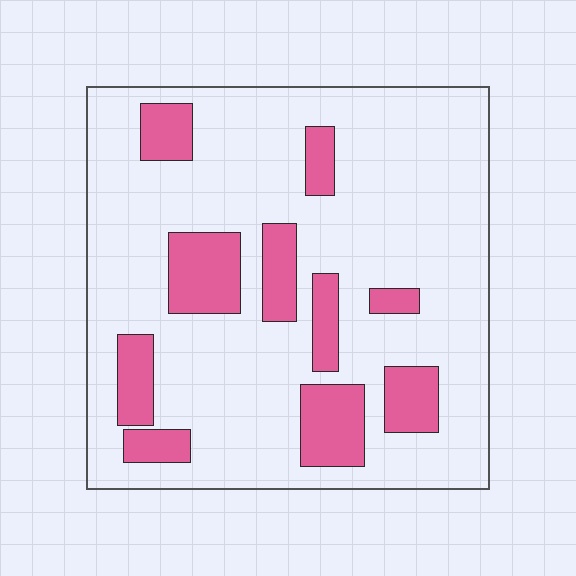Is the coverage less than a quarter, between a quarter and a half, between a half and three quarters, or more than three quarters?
Less than a quarter.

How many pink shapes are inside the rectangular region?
10.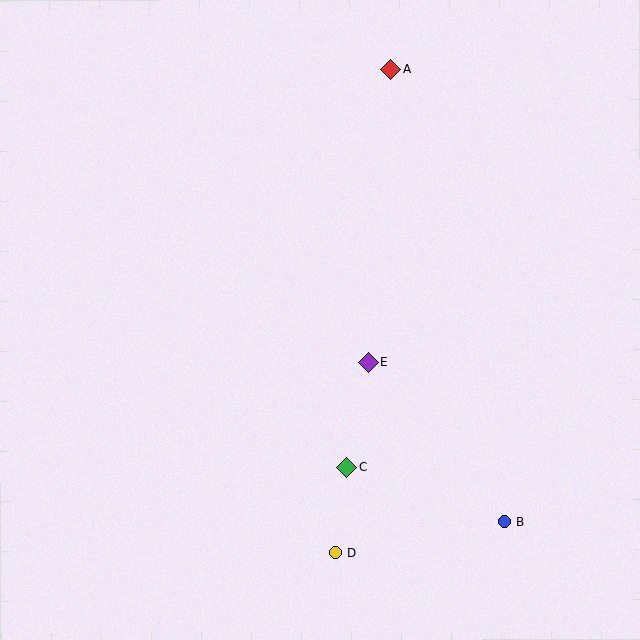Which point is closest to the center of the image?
Point E at (368, 362) is closest to the center.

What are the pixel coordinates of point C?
Point C is at (347, 467).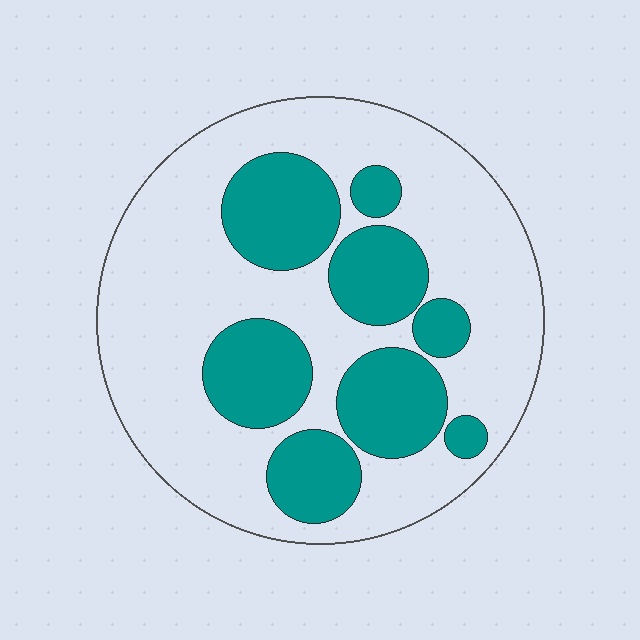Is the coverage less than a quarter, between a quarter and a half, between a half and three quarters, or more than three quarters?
Between a quarter and a half.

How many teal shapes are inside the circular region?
8.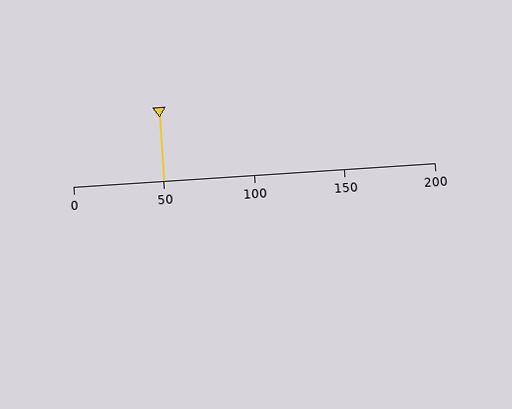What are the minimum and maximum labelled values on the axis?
The axis runs from 0 to 200.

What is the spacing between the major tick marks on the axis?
The major ticks are spaced 50 apart.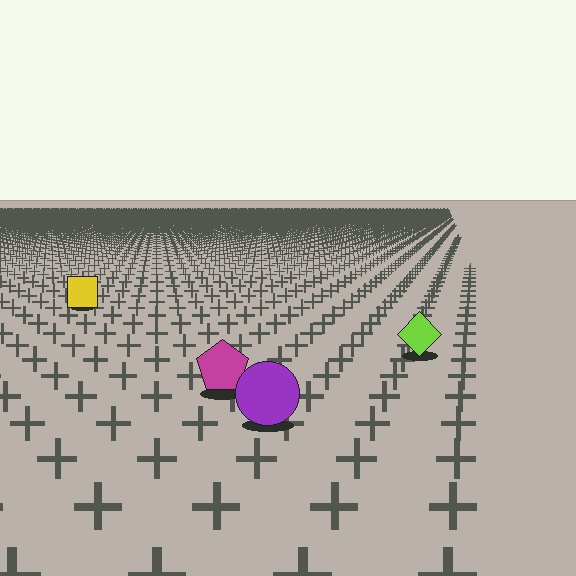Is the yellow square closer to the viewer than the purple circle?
No. The purple circle is closer — you can tell from the texture gradient: the ground texture is coarser near it.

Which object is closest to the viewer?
The purple circle is closest. The texture marks near it are larger and more spread out.